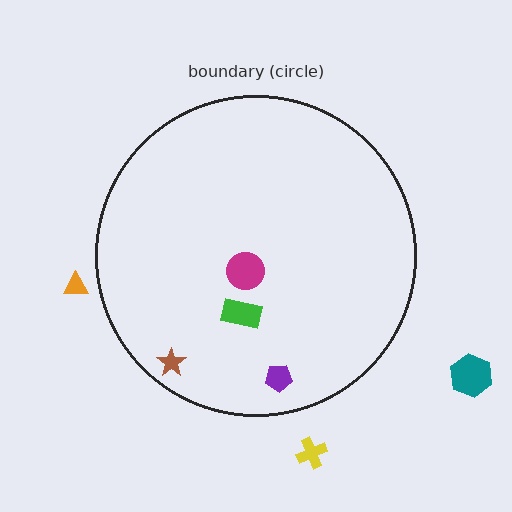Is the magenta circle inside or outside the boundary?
Inside.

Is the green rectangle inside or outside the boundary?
Inside.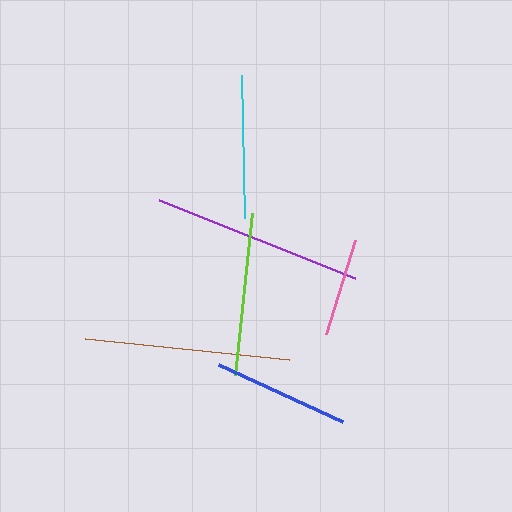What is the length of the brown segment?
The brown segment is approximately 204 pixels long.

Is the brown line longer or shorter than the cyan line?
The brown line is longer than the cyan line.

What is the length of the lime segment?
The lime segment is approximately 163 pixels long.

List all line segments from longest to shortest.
From longest to shortest: purple, brown, lime, cyan, blue, pink.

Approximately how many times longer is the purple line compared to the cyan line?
The purple line is approximately 1.5 times the length of the cyan line.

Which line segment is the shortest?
The pink line is the shortest at approximately 98 pixels.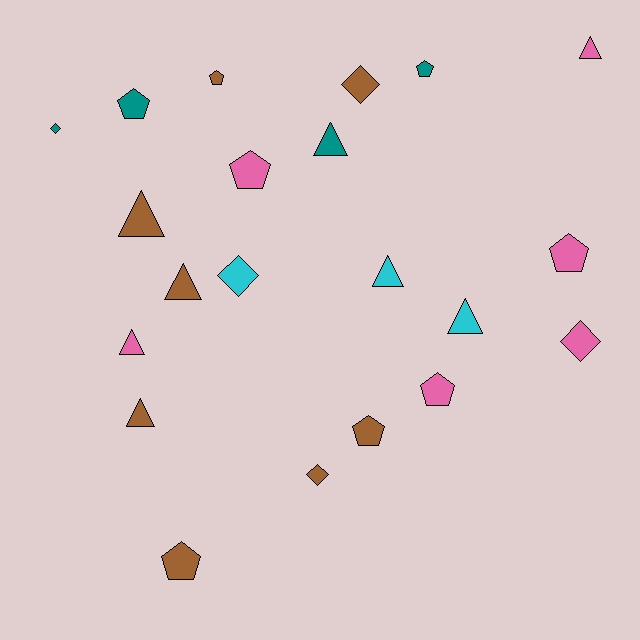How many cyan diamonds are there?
There is 1 cyan diamond.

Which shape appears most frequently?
Triangle, with 8 objects.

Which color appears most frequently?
Brown, with 8 objects.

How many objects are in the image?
There are 21 objects.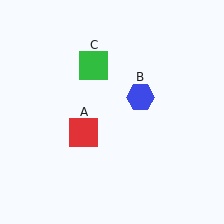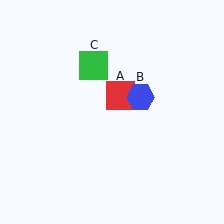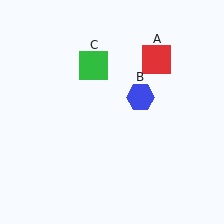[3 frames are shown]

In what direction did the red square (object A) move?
The red square (object A) moved up and to the right.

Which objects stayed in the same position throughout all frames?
Blue hexagon (object B) and green square (object C) remained stationary.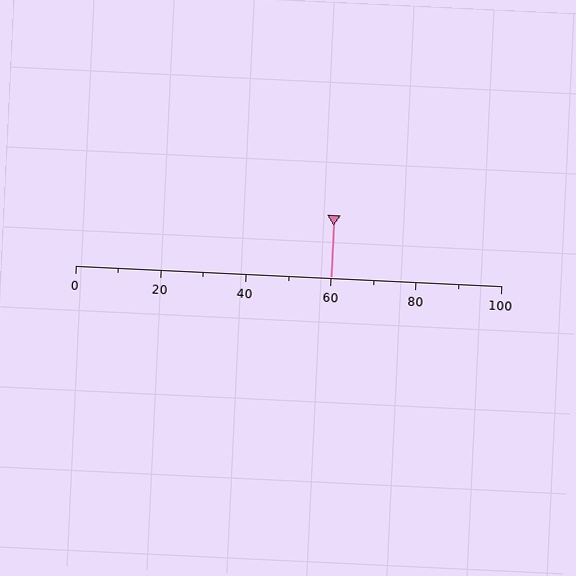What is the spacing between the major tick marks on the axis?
The major ticks are spaced 20 apart.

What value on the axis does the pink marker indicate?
The marker indicates approximately 60.